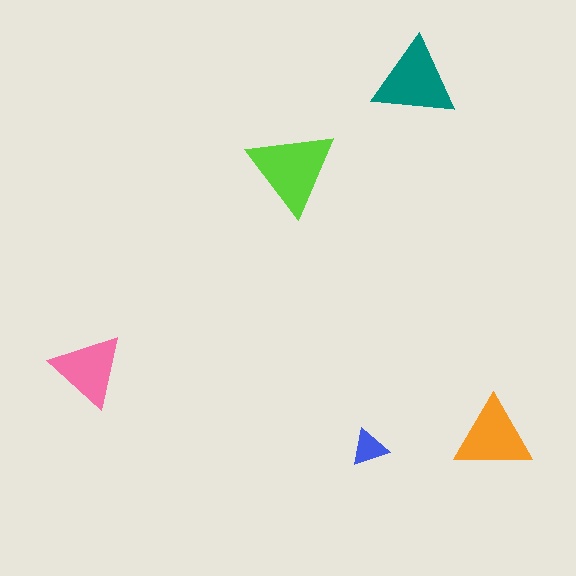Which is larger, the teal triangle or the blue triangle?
The teal one.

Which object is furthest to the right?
The orange triangle is rightmost.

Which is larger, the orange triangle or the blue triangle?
The orange one.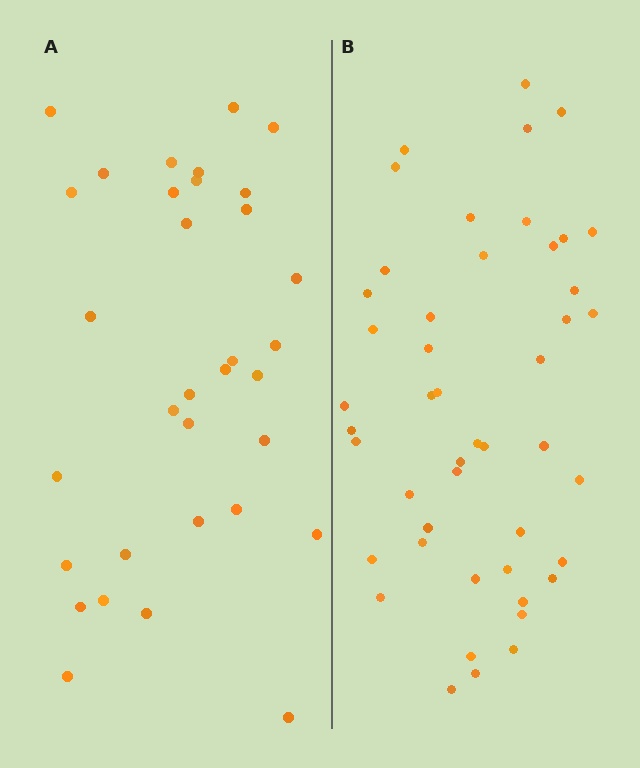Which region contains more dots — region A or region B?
Region B (the right region) has more dots.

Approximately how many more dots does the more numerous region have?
Region B has approximately 15 more dots than region A.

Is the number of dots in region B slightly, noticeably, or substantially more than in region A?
Region B has noticeably more, but not dramatically so. The ratio is roughly 1.4 to 1.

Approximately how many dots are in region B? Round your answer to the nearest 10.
About 50 dots. (The exact count is 47, which rounds to 50.)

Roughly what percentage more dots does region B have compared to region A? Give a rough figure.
About 40% more.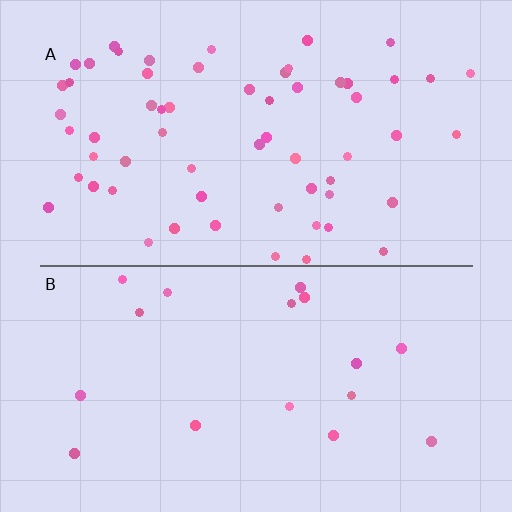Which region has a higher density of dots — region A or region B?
A (the top).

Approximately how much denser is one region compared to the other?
Approximately 3.5× — region A over region B.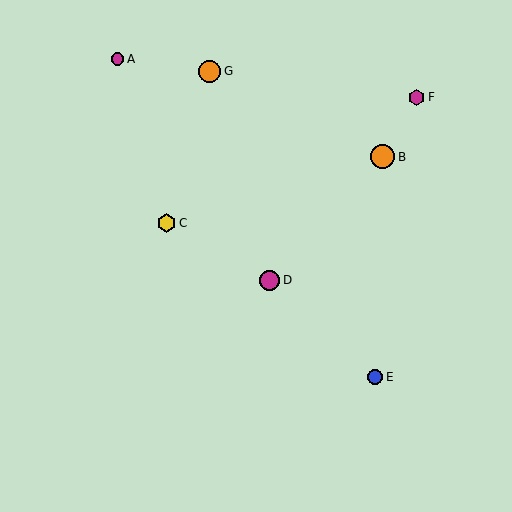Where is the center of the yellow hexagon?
The center of the yellow hexagon is at (167, 223).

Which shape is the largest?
The orange circle (labeled B) is the largest.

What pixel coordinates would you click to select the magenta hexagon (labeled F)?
Click at (417, 97) to select the magenta hexagon F.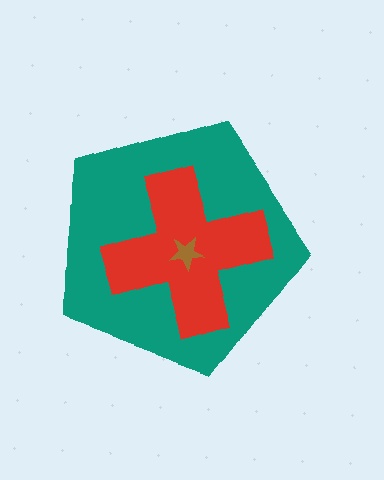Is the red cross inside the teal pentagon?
Yes.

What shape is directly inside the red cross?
The brown star.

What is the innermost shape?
The brown star.